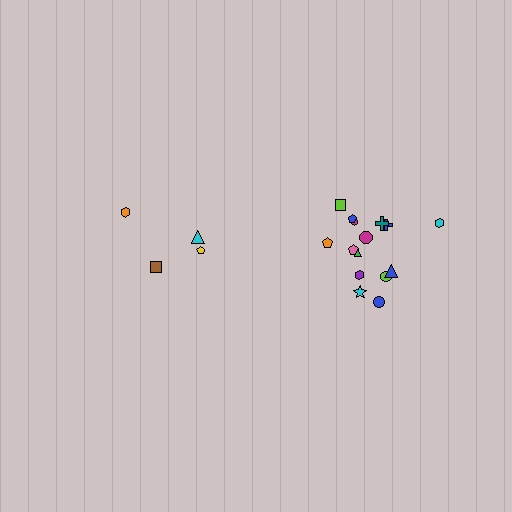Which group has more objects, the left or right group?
The right group.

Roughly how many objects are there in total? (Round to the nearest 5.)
Roughly 20 objects in total.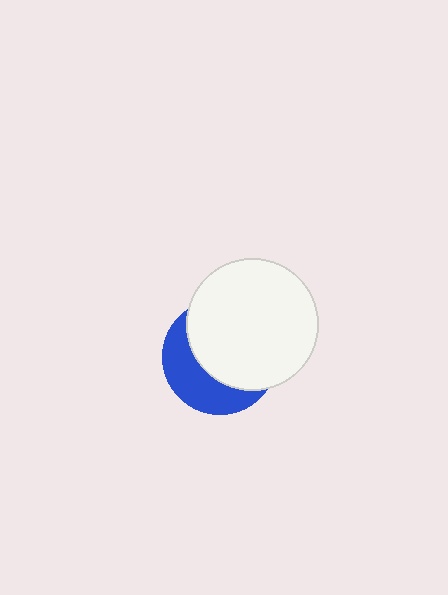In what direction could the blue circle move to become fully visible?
The blue circle could move toward the lower-left. That would shift it out from behind the white circle entirely.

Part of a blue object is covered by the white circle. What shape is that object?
It is a circle.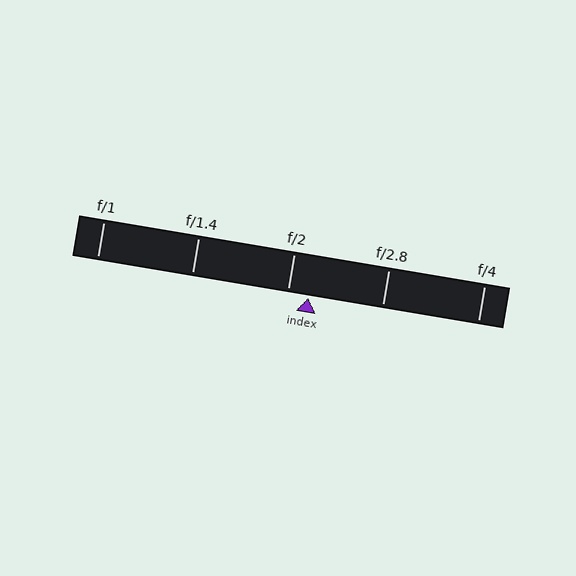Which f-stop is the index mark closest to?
The index mark is closest to f/2.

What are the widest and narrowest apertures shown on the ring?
The widest aperture shown is f/1 and the narrowest is f/4.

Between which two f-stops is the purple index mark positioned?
The index mark is between f/2 and f/2.8.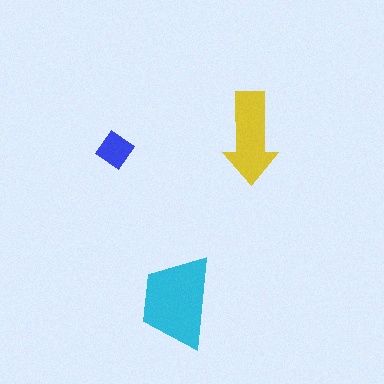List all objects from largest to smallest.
The cyan trapezoid, the yellow arrow, the blue diamond.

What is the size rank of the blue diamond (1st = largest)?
3rd.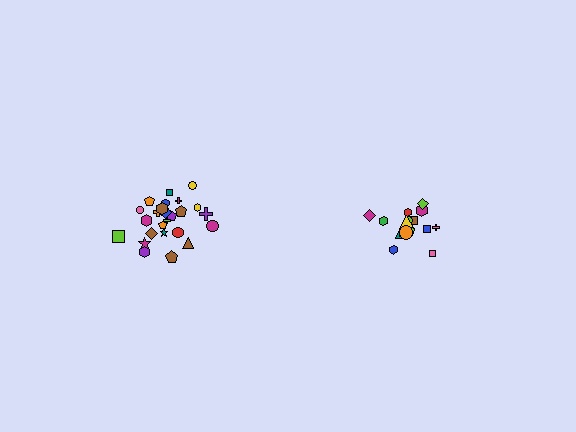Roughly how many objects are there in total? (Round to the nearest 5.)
Roughly 45 objects in total.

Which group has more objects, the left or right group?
The left group.